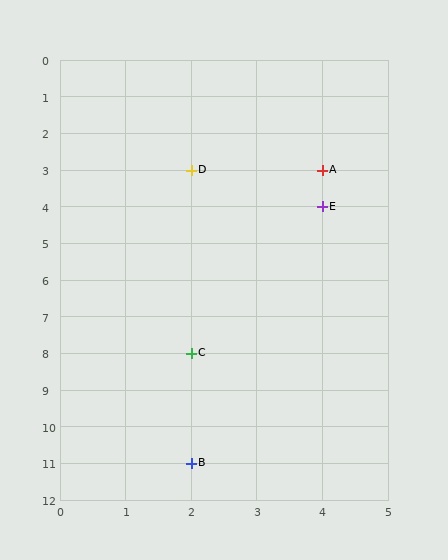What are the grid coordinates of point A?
Point A is at grid coordinates (4, 3).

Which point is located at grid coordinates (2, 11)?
Point B is at (2, 11).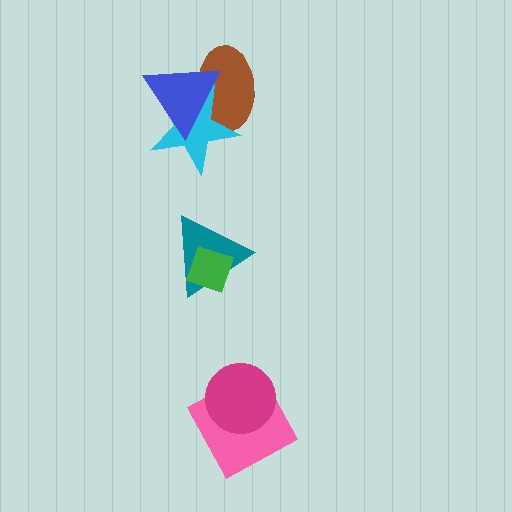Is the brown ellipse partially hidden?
Yes, it is partially covered by another shape.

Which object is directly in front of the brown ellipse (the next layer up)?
The cyan star is directly in front of the brown ellipse.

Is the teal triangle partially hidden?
Yes, it is partially covered by another shape.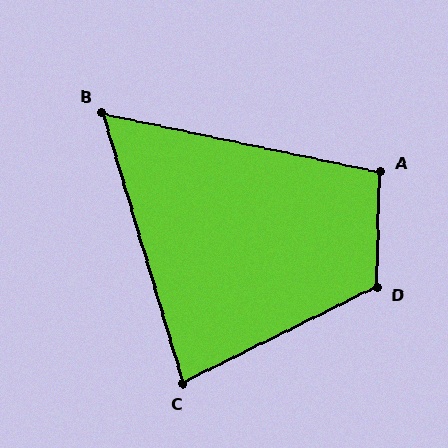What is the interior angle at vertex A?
Approximately 100 degrees (obtuse).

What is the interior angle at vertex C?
Approximately 80 degrees (acute).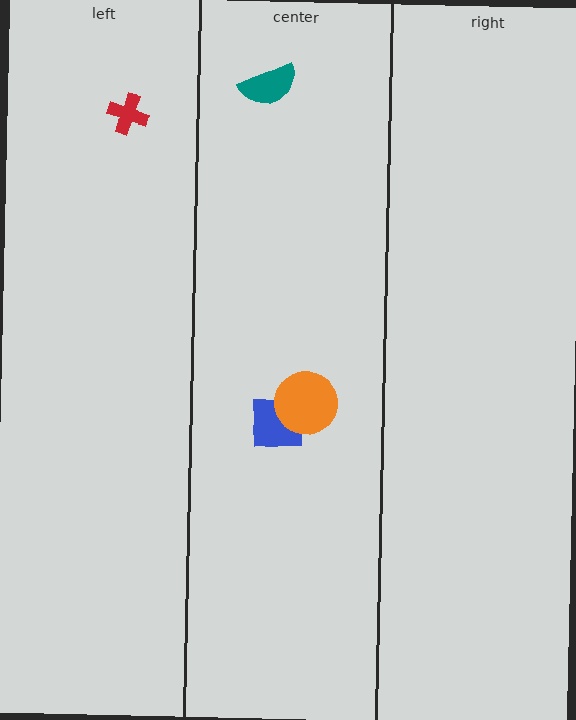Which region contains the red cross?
The left region.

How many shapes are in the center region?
3.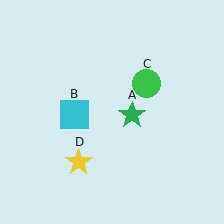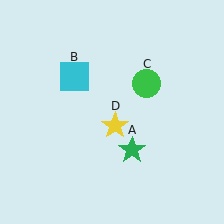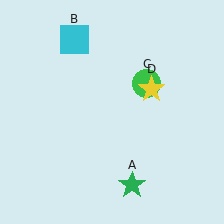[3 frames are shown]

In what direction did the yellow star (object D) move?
The yellow star (object D) moved up and to the right.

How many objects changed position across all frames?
3 objects changed position: green star (object A), cyan square (object B), yellow star (object D).